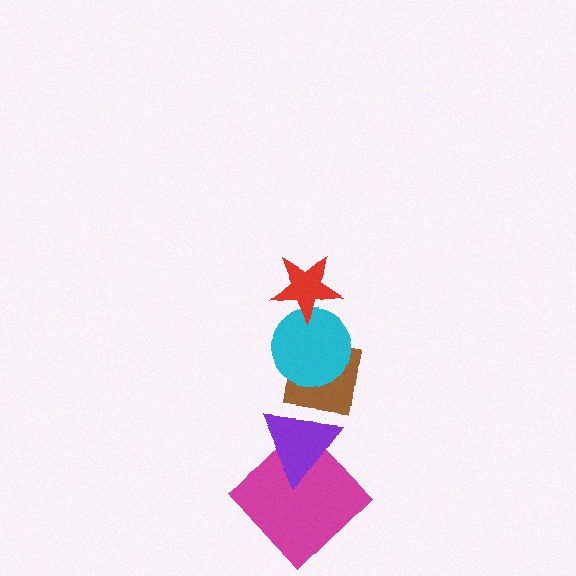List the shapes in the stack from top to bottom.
From top to bottom: the red star, the cyan circle, the brown square, the purple triangle, the magenta diamond.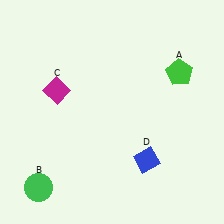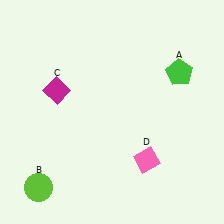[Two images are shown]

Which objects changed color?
B changed from green to lime. D changed from blue to pink.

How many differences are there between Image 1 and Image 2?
There are 2 differences between the two images.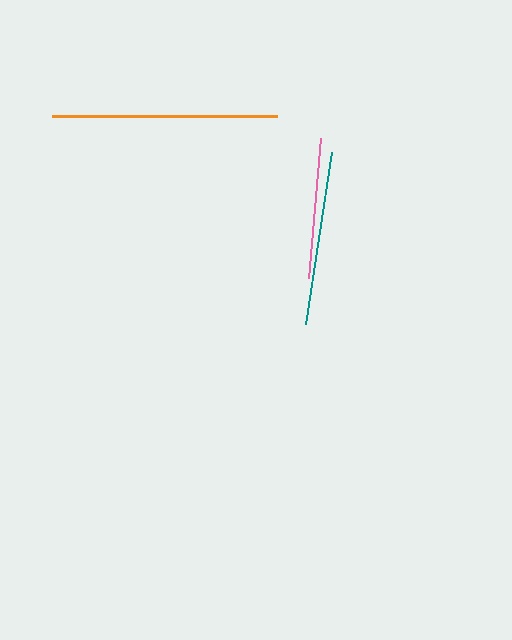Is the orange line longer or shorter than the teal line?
The orange line is longer than the teal line.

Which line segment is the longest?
The orange line is the longest at approximately 225 pixels.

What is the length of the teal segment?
The teal segment is approximately 173 pixels long.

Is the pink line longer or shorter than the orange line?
The orange line is longer than the pink line.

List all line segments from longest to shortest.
From longest to shortest: orange, teal, pink.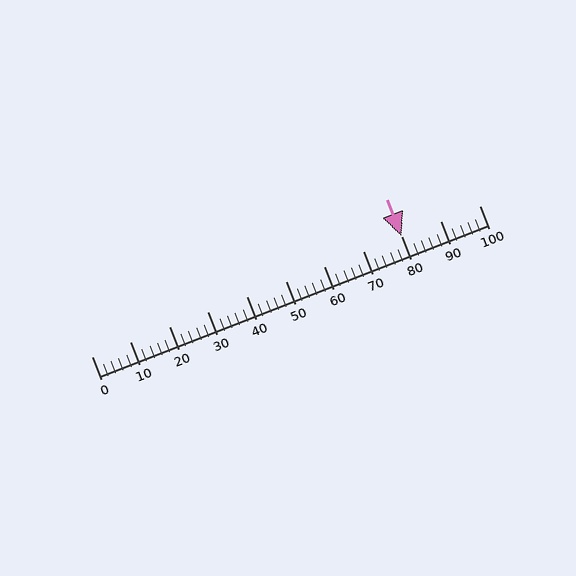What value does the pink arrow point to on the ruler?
The pink arrow points to approximately 80.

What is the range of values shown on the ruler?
The ruler shows values from 0 to 100.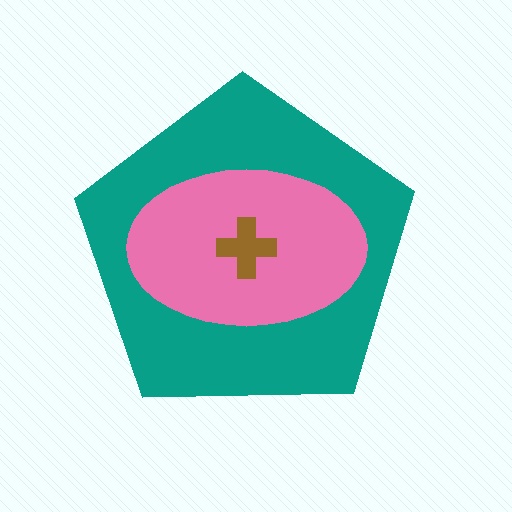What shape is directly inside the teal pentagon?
The pink ellipse.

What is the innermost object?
The brown cross.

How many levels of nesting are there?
3.